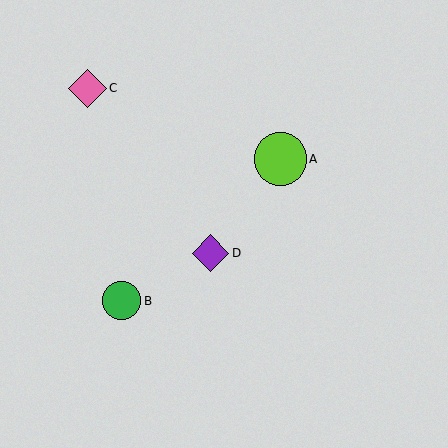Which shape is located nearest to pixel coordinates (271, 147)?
The lime circle (labeled A) at (280, 159) is nearest to that location.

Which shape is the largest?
The lime circle (labeled A) is the largest.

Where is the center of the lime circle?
The center of the lime circle is at (280, 159).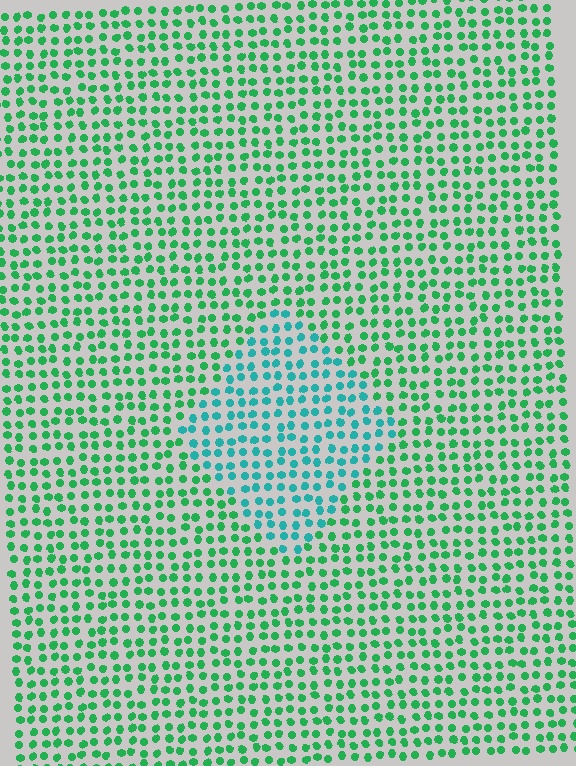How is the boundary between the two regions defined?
The boundary is defined purely by a slight shift in hue (about 37 degrees). Spacing, size, and orientation are identical on both sides.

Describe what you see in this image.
The image is filled with small green elements in a uniform arrangement. A diamond-shaped region is visible where the elements are tinted to a slightly different hue, forming a subtle color boundary.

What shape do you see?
I see a diamond.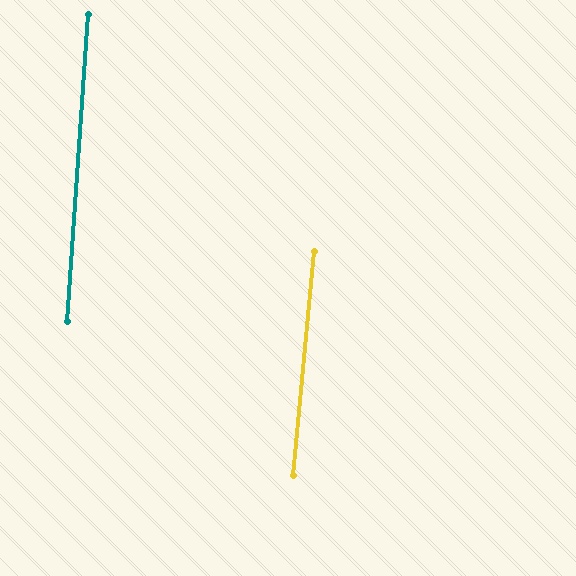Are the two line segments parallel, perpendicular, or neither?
Parallel — their directions differ by only 1.4°.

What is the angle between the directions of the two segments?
Approximately 1 degree.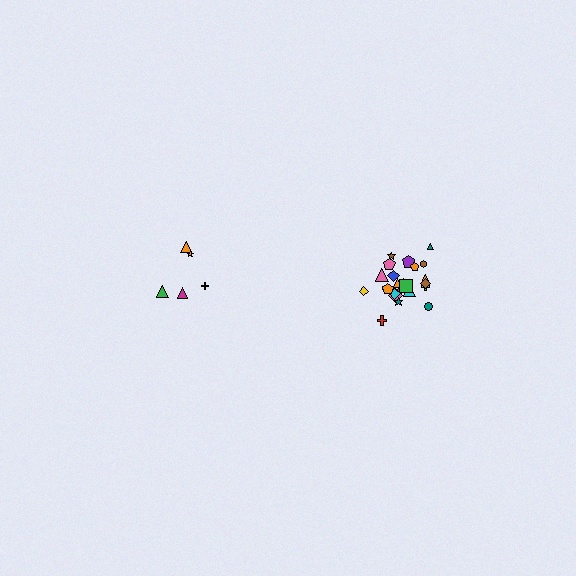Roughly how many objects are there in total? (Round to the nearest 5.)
Roughly 30 objects in total.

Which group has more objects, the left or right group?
The right group.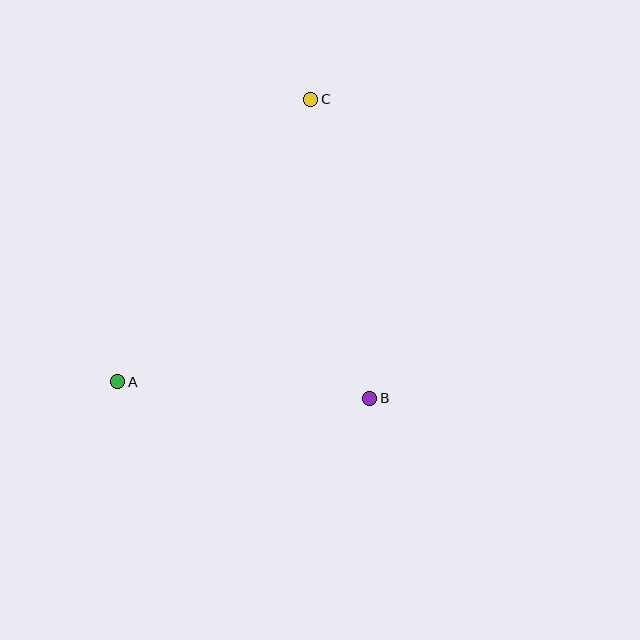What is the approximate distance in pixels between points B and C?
The distance between B and C is approximately 305 pixels.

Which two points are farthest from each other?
Points A and C are farthest from each other.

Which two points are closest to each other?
Points A and B are closest to each other.